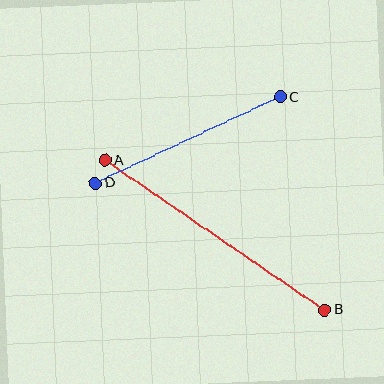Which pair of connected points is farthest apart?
Points A and B are farthest apart.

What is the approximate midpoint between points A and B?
The midpoint is at approximately (215, 235) pixels.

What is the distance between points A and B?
The distance is approximately 266 pixels.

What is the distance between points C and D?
The distance is approximately 205 pixels.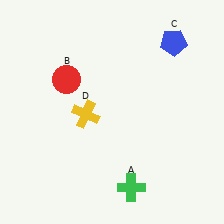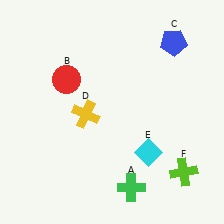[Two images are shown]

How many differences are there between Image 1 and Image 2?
There are 2 differences between the two images.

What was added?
A cyan diamond (E), a lime cross (F) were added in Image 2.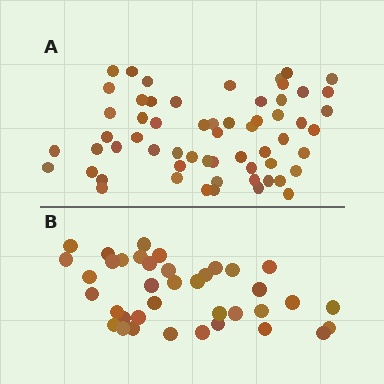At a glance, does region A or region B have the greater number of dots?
Region A (the top region) has more dots.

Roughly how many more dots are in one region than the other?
Region A has approximately 20 more dots than region B.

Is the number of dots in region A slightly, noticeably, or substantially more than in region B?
Region A has substantially more. The ratio is roughly 1.6 to 1.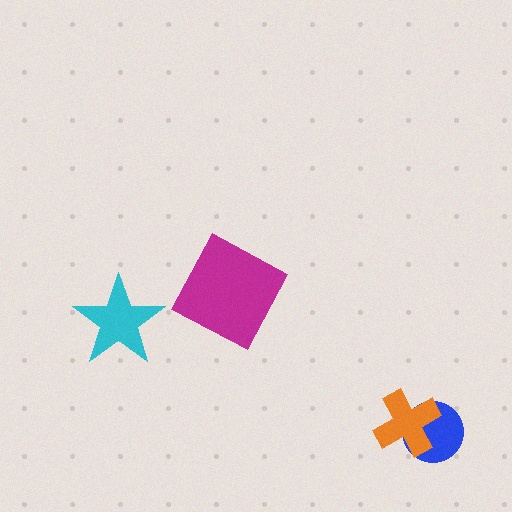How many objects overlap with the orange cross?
1 object overlaps with the orange cross.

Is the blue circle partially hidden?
Yes, it is partially covered by another shape.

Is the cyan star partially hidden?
No, no other shape covers it.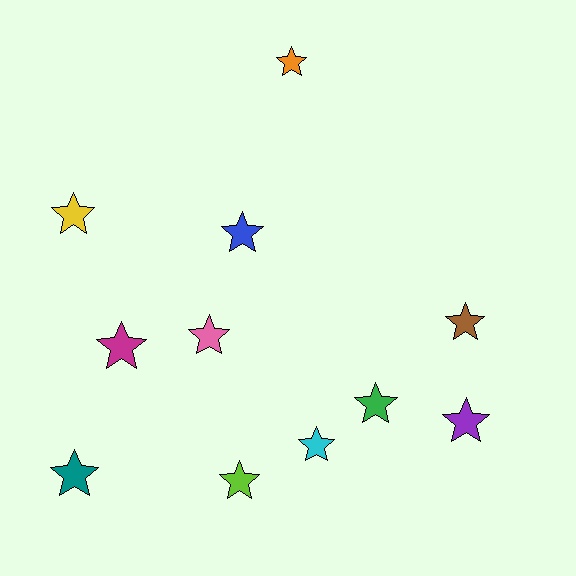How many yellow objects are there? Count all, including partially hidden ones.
There is 1 yellow object.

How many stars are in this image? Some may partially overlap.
There are 11 stars.